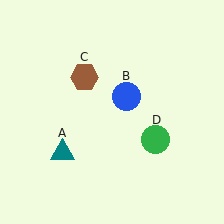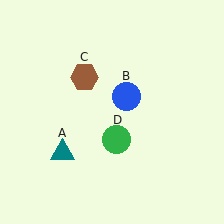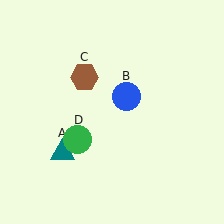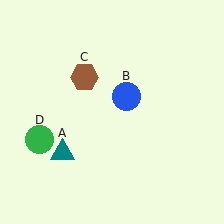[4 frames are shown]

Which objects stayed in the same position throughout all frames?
Teal triangle (object A) and blue circle (object B) and brown hexagon (object C) remained stationary.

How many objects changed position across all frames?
1 object changed position: green circle (object D).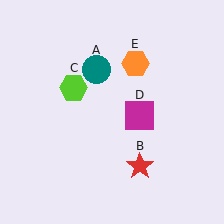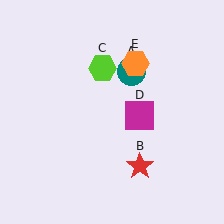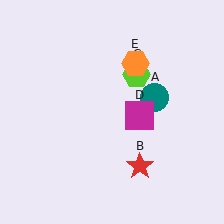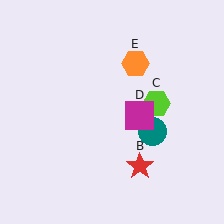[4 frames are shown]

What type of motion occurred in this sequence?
The teal circle (object A), lime hexagon (object C) rotated clockwise around the center of the scene.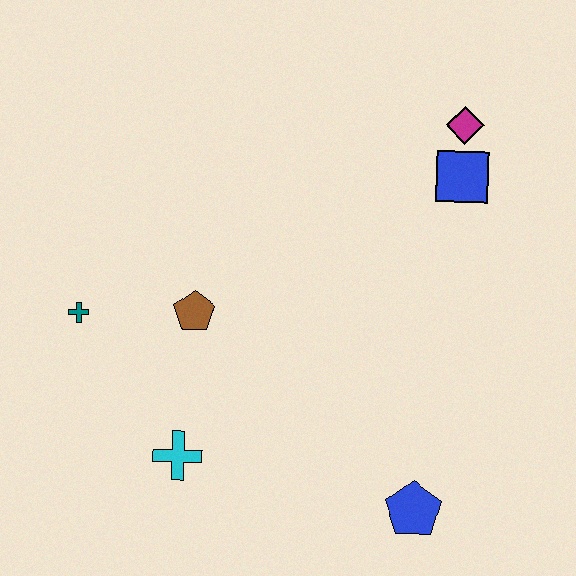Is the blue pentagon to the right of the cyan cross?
Yes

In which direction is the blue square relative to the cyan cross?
The blue square is above the cyan cross.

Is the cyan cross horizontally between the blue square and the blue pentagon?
No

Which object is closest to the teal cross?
The brown pentagon is closest to the teal cross.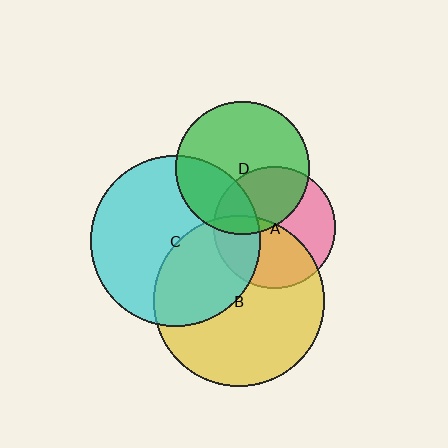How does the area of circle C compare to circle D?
Approximately 1.6 times.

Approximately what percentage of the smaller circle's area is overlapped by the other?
Approximately 30%.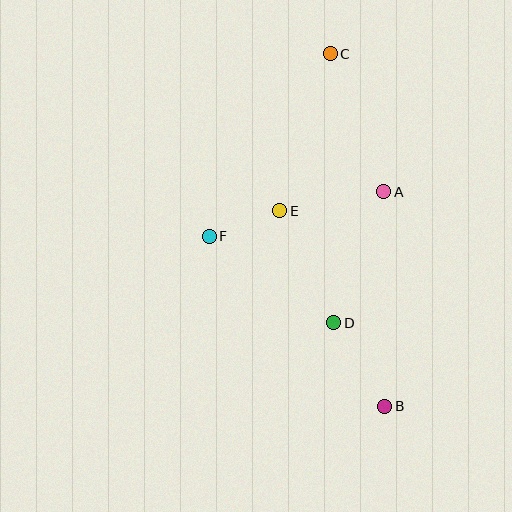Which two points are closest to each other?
Points E and F are closest to each other.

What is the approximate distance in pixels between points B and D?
The distance between B and D is approximately 98 pixels.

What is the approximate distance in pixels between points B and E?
The distance between B and E is approximately 222 pixels.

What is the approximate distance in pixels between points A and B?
The distance between A and B is approximately 215 pixels.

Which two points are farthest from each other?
Points B and C are farthest from each other.